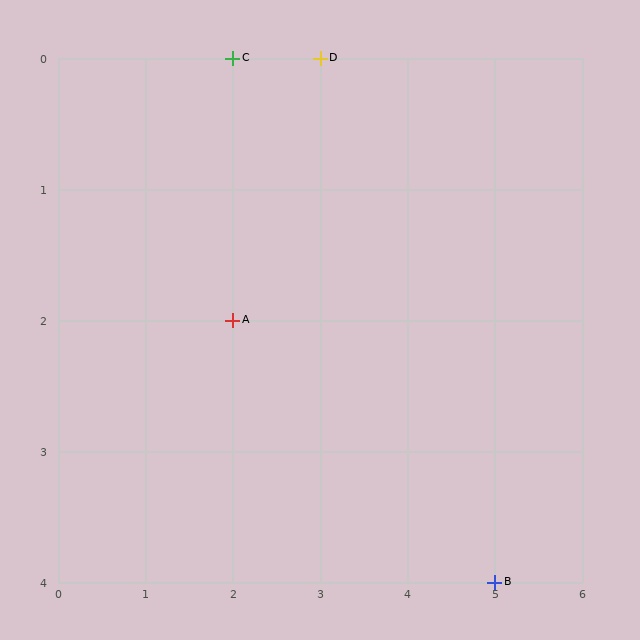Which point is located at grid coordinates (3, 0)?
Point D is at (3, 0).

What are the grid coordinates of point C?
Point C is at grid coordinates (2, 0).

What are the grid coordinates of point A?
Point A is at grid coordinates (2, 2).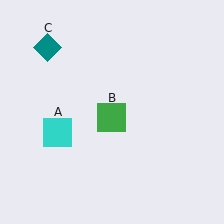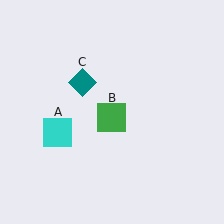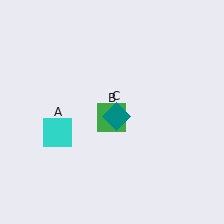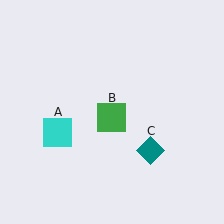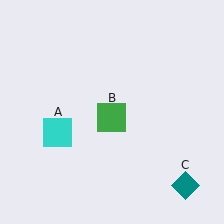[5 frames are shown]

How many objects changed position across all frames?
1 object changed position: teal diamond (object C).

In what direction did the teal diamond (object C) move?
The teal diamond (object C) moved down and to the right.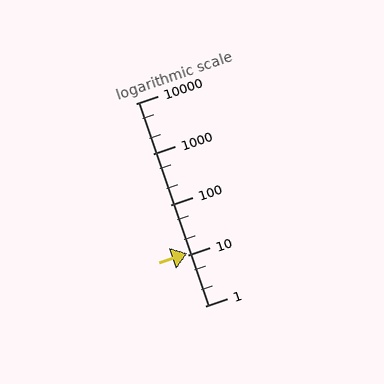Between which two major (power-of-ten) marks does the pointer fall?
The pointer is between 10 and 100.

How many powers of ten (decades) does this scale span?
The scale spans 4 decades, from 1 to 10000.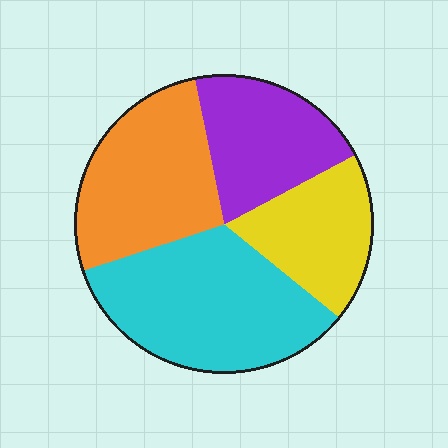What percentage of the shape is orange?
Orange covers around 25% of the shape.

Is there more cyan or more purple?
Cyan.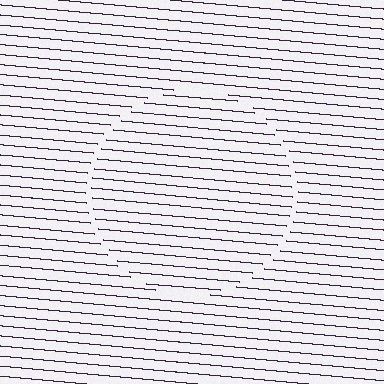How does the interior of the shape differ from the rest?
The interior of the shape contains the same grating, shifted by half a period — the contour is defined by the phase discontinuity where line-ends from the inner and outer gratings abut.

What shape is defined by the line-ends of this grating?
An illusory circle. The interior of the shape contains the same grating, shifted by half a period — the contour is defined by the phase discontinuity where line-ends from the inner and outer gratings abut.